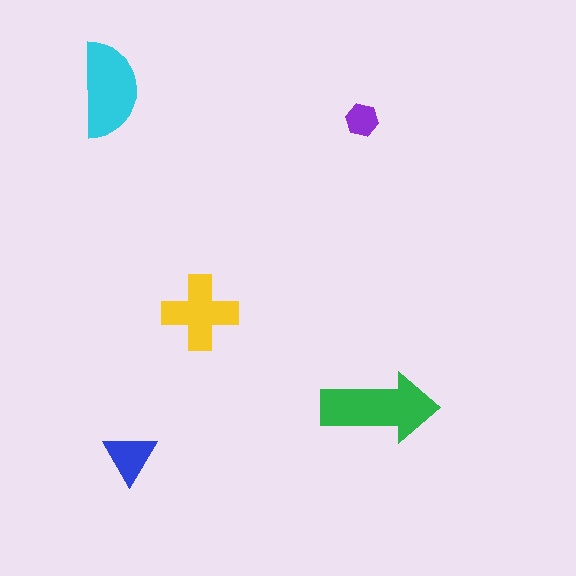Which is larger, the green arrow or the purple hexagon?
The green arrow.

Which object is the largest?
The green arrow.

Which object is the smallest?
The purple hexagon.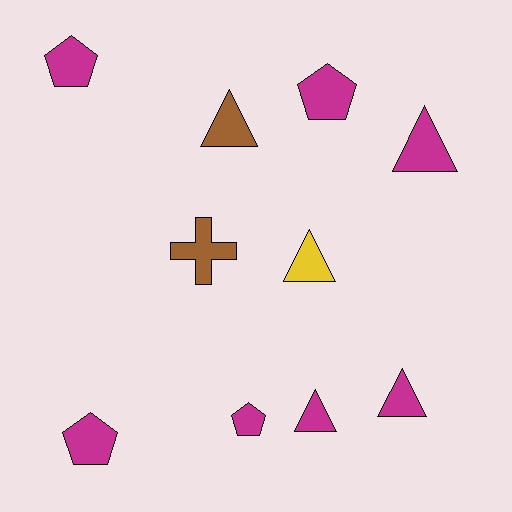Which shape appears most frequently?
Triangle, with 5 objects.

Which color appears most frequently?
Magenta, with 7 objects.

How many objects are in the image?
There are 10 objects.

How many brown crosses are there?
There is 1 brown cross.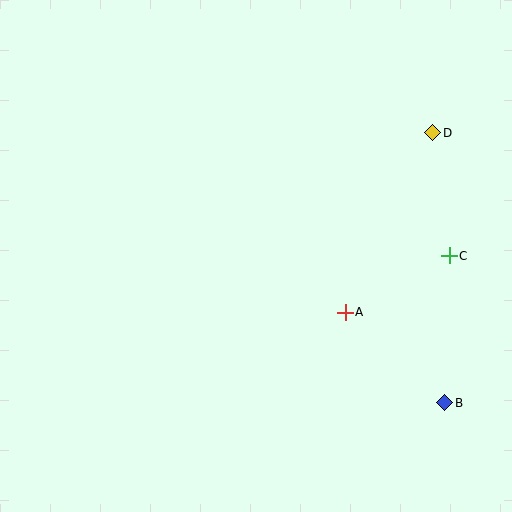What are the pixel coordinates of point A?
Point A is at (345, 312).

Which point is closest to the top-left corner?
Point D is closest to the top-left corner.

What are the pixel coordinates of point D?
Point D is at (433, 133).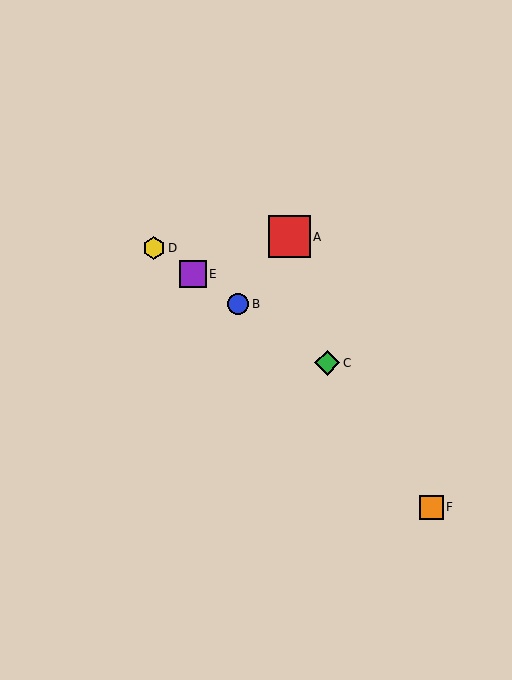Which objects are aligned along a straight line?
Objects B, C, D, E are aligned along a straight line.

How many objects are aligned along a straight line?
4 objects (B, C, D, E) are aligned along a straight line.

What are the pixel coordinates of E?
Object E is at (193, 274).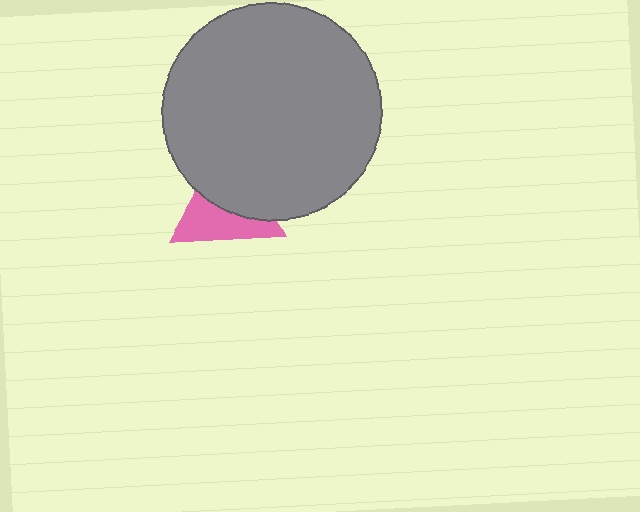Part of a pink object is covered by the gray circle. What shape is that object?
It is a triangle.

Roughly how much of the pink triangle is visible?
About half of it is visible (roughly 49%).